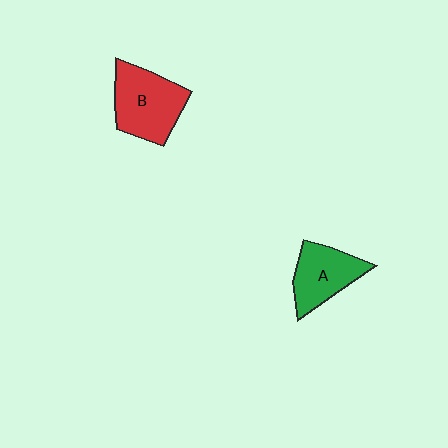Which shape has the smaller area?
Shape A (green).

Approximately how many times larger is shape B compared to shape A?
Approximately 1.3 times.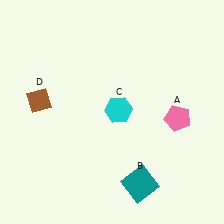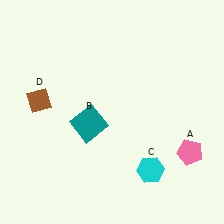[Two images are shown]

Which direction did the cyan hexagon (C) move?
The cyan hexagon (C) moved down.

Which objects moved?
The objects that moved are: the pink pentagon (A), the teal square (B), the cyan hexagon (C).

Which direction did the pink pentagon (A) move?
The pink pentagon (A) moved down.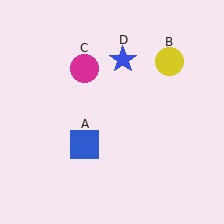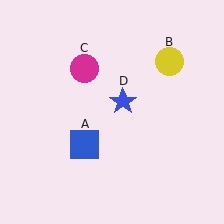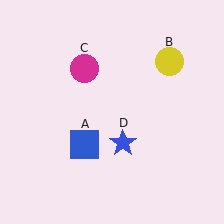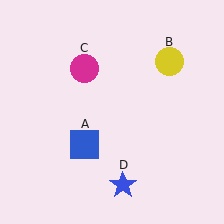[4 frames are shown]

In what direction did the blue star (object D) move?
The blue star (object D) moved down.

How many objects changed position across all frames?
1 object changed position: blue star (object D).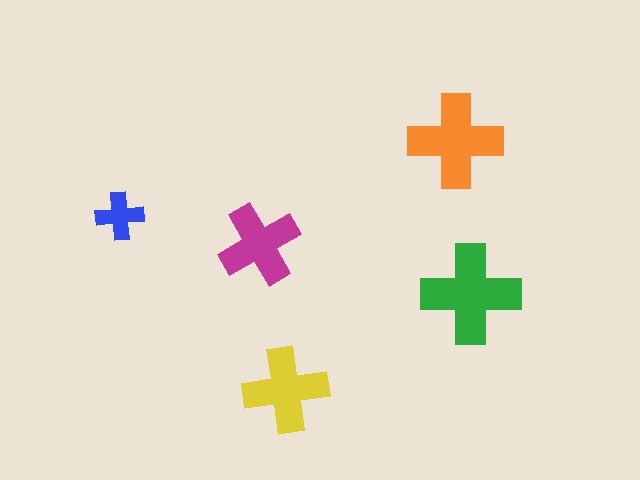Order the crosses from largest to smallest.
the green one, the orange one, the yellow one, the magenta one, the blue one.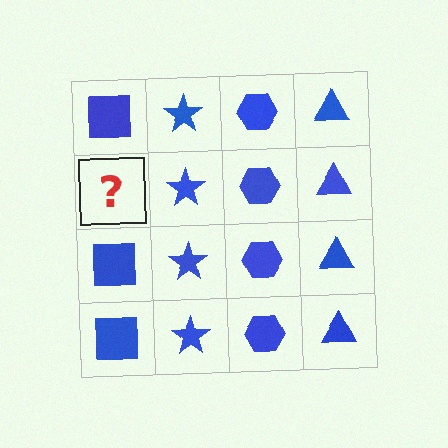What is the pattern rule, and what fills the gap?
The rule is that each column has a consistent shape. The gap should be filled with a blue square.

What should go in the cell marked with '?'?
The missing cell should contain a blue square.